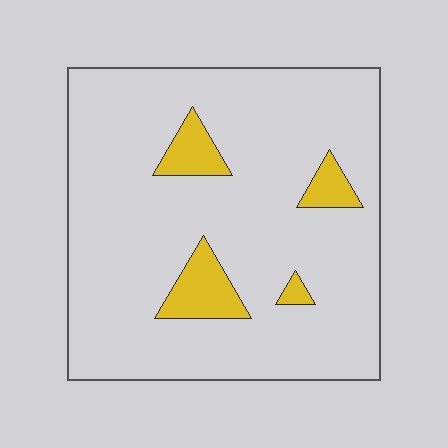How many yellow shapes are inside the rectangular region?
4.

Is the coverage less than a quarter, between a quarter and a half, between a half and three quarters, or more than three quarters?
Less than a quarter.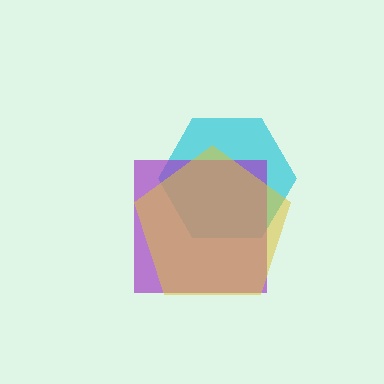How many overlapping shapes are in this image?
There are 3 overlapping shapes in the image.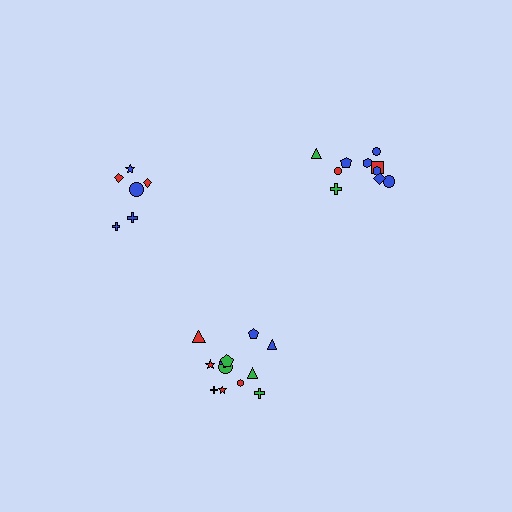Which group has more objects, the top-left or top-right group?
The top-right group.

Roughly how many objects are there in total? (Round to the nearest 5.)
Roughly 30 objects in total.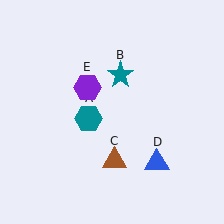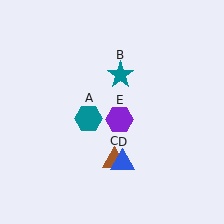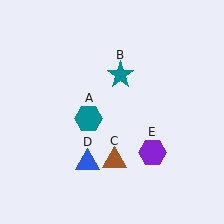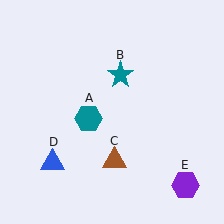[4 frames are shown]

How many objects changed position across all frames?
2 objects changed position: blue triangle (object D), purple hexagon (object E).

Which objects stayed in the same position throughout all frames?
Teal hexagon (object A) and teal star (object B) and brown triangle (object C) remained stationary.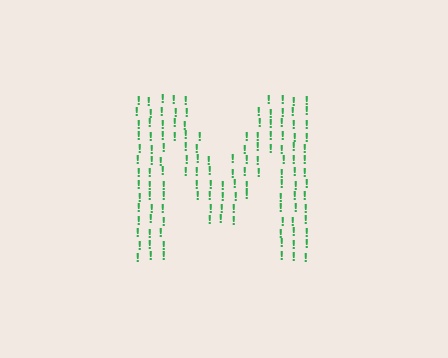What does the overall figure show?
The overall figure shows the letter M.